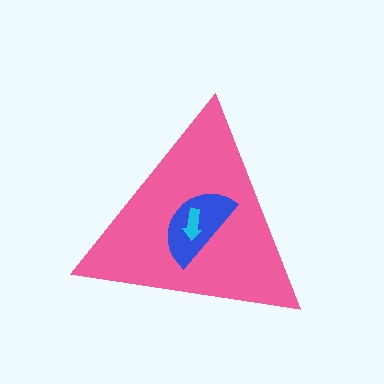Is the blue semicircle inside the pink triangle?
Yes.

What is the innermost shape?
The cyan arrow.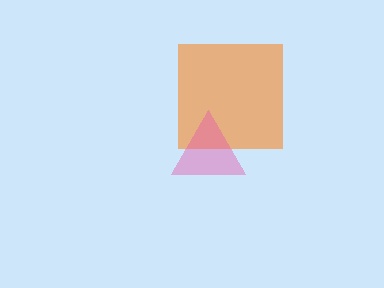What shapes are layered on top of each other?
The layered shapes are: an orange square, a pink triangle.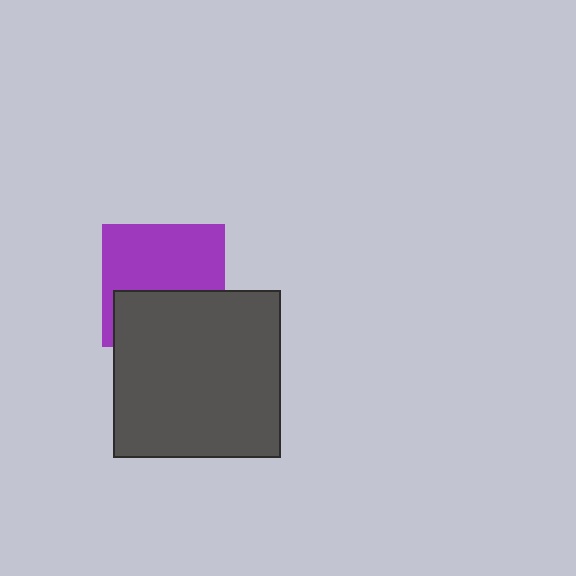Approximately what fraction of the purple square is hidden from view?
Roughly 42% of the purple square is hidden behind the dark gray square.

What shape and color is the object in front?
The object in front is a dark gray square.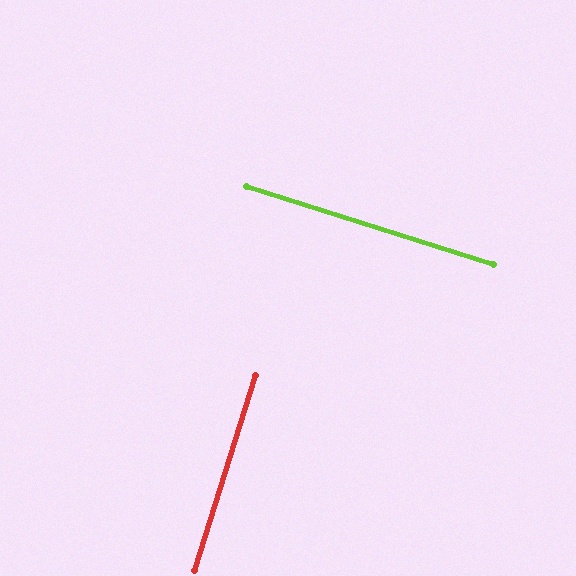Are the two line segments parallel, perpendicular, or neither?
Perpendicular — they meet at approximately 90°.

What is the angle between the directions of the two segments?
Approximately 90 degrees.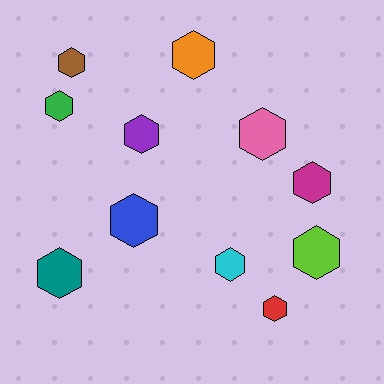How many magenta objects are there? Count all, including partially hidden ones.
There is 1 magenta object.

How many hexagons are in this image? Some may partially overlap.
There are 11 hexagons.